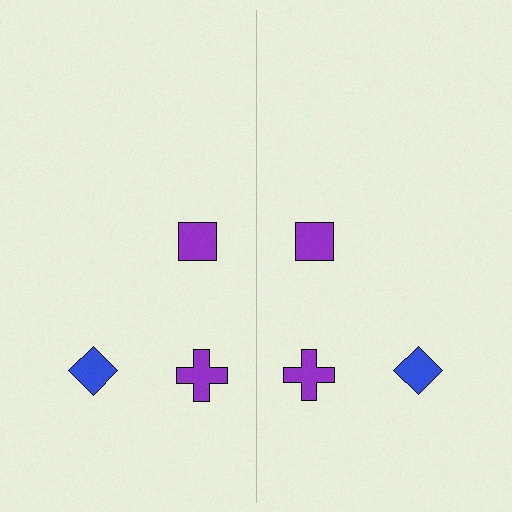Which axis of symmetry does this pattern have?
The pattern has a vertical axis of symmetry running through the center of the image.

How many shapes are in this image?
There are 6 shapes in this image.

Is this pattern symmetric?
Yes, this pattern has bilateral (reflection) symmetry.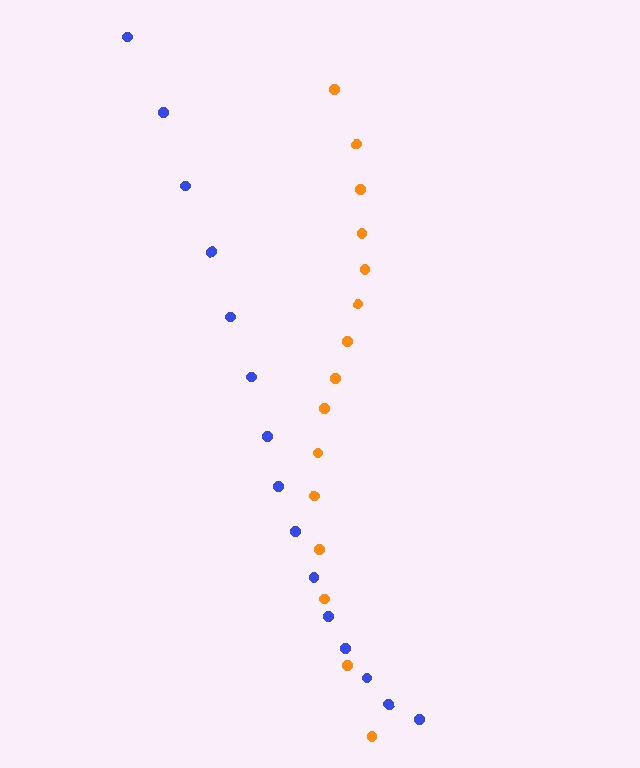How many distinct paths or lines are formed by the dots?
There are 2 distinct paths.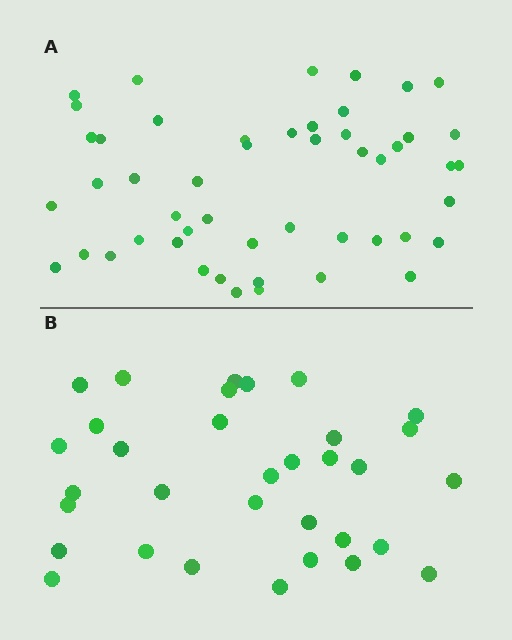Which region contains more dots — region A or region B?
Region A (the top region) has more dots.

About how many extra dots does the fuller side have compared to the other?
Region A has approximately 15 more dots than region B.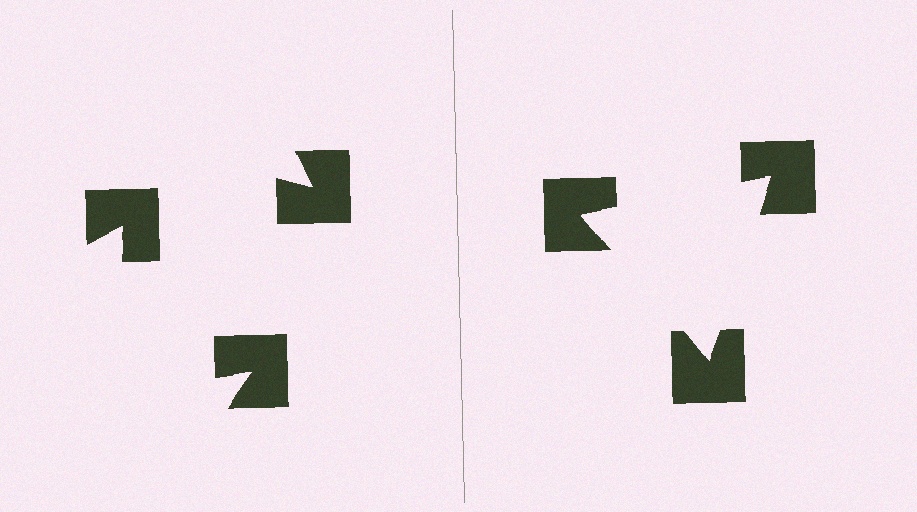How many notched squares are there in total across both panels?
6 — 3 on each side.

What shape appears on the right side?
An illusory triangle.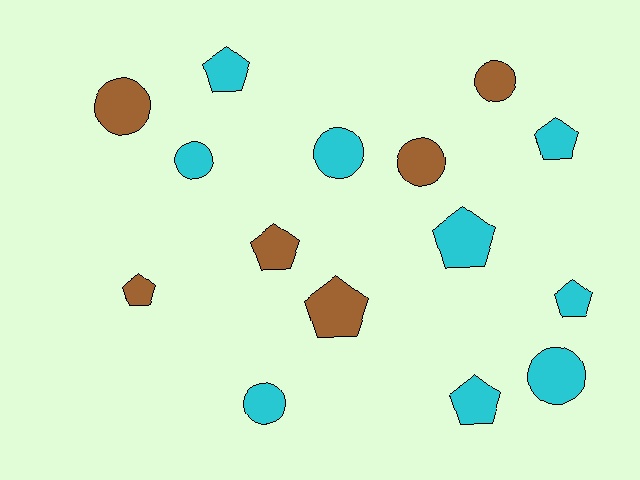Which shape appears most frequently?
Pentagon, with 8 objects.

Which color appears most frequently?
Cyan, with 9 objects.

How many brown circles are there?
There are 3 brown circles.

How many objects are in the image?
There are 15 objects.